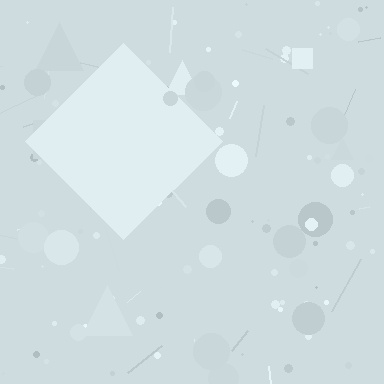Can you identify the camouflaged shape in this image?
The camouflaged shape is a diamond.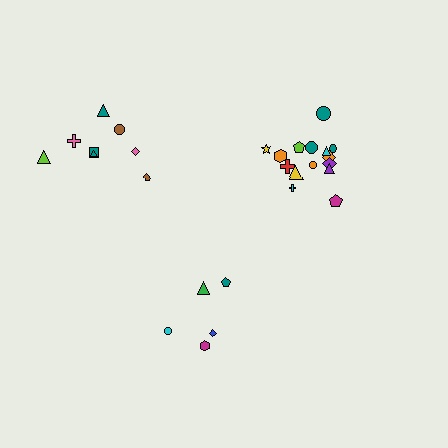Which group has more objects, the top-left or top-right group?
The top-right group.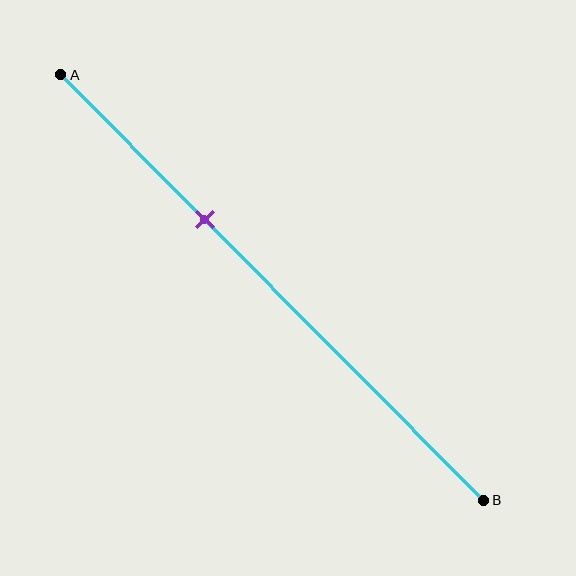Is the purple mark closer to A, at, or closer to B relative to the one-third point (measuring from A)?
The purple mark is approximately at the one-third point of segment AB.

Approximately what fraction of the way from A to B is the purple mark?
The purple mark is approximately 35% of the way from A to B.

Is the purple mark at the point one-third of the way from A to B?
Yes, the mark is approximately at the one-third point.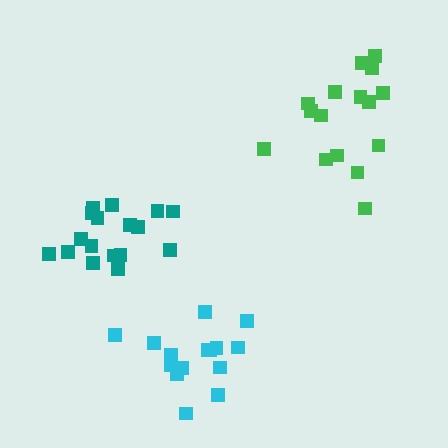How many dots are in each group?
Group 1: 15 dots, Group 2: 16 dots, Group 3: 17 dots (48 total).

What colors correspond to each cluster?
The clusters are colored: cyan, green, teal.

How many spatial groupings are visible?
There are 3 spatial groupings.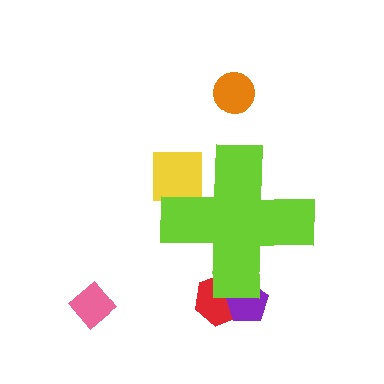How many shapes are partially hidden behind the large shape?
3 shapes are partially hidden.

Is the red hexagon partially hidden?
Yes, the red hexagon is partially hidden behind the lime cross.